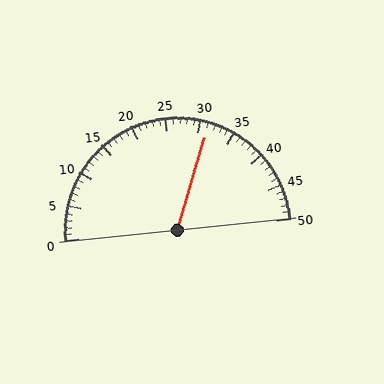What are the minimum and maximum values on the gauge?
The gauge ranges from 0 to 50.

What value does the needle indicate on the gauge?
The needle indicates approximately 31.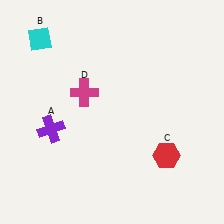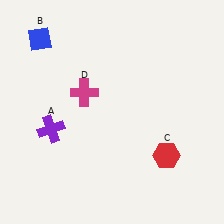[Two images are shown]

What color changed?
The diamond (B) changed from cyan in Image 1 to blue in Image 2.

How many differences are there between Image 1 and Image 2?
There is 1 difference between the two images.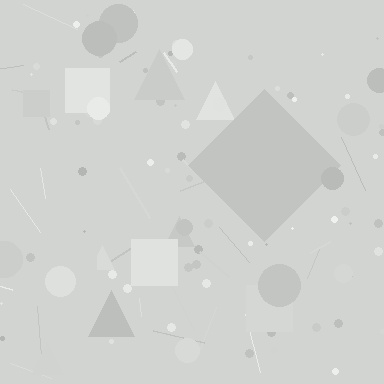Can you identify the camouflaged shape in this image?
The camouflaged shape is a diamond.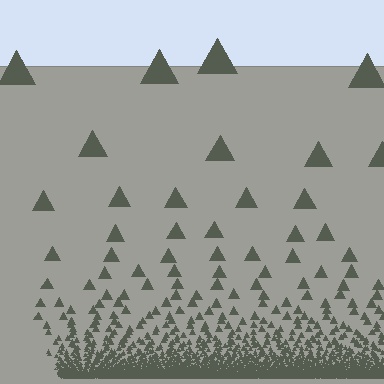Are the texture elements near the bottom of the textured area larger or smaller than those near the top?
Smaller. The gradient is inverted — elements near the bottom are smaller and denser.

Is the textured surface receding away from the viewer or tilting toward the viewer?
The surface appears to tilt toward the viewer. Texture elements get larger and sparser toward the top.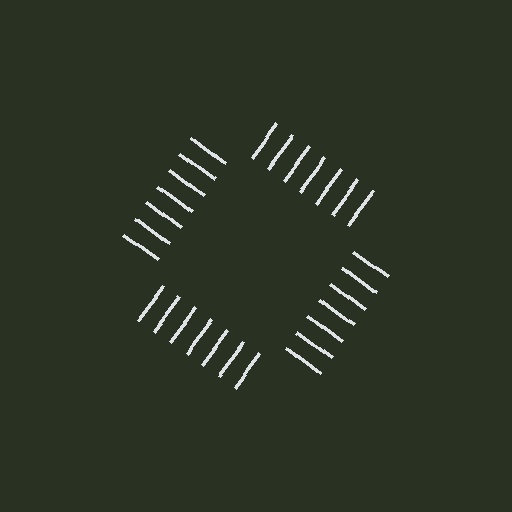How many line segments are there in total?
28 — 7 along each of the 4 edges.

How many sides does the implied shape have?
4 sides — the line-ends trace a square.